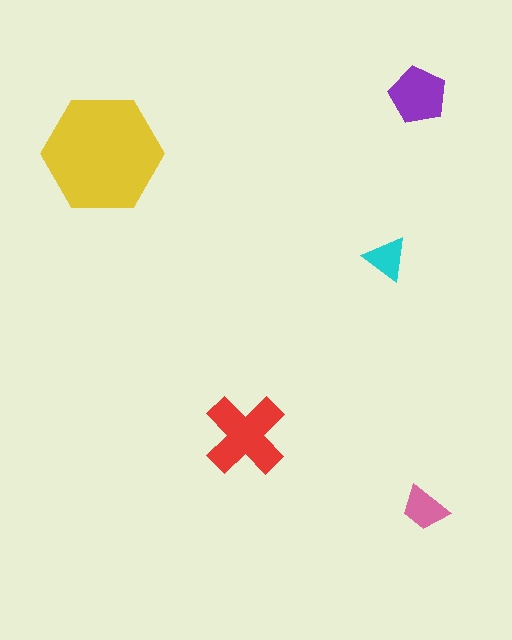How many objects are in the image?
There are 5 objects in the image.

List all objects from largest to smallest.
The yellow hexagon, the red cross, the purple pentagon, the pink trapezoid, the cyan triangle.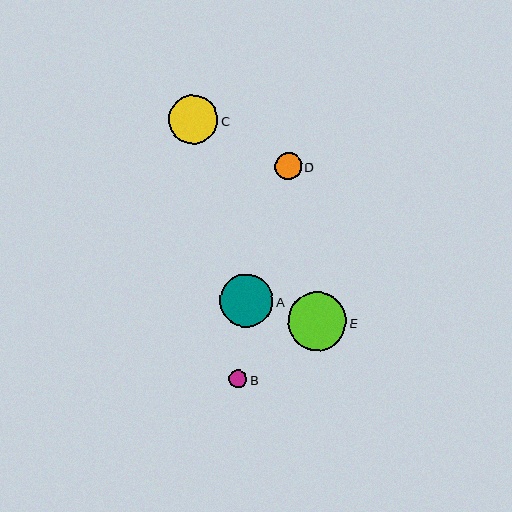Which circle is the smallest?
Circle B is the smallest with a size of approximately 18 pixels.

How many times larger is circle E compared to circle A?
Circle E is approximately 1.1 times the size of circle A.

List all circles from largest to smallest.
From largest to smallest: E, A, C, D, B.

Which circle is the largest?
Circle E is the largest with a size of approximately 59 pixels.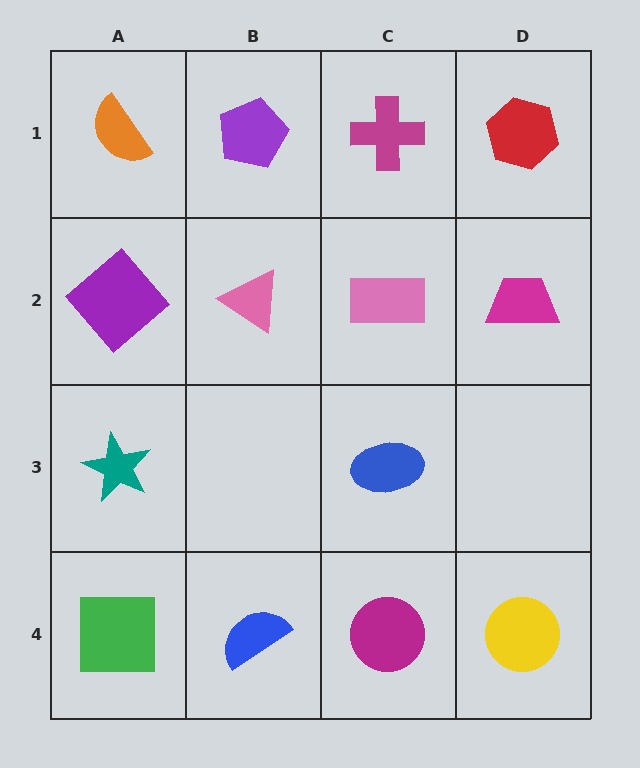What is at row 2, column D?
A magenta trapezoid.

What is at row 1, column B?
A purple pentagon.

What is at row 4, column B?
A blue semicircle.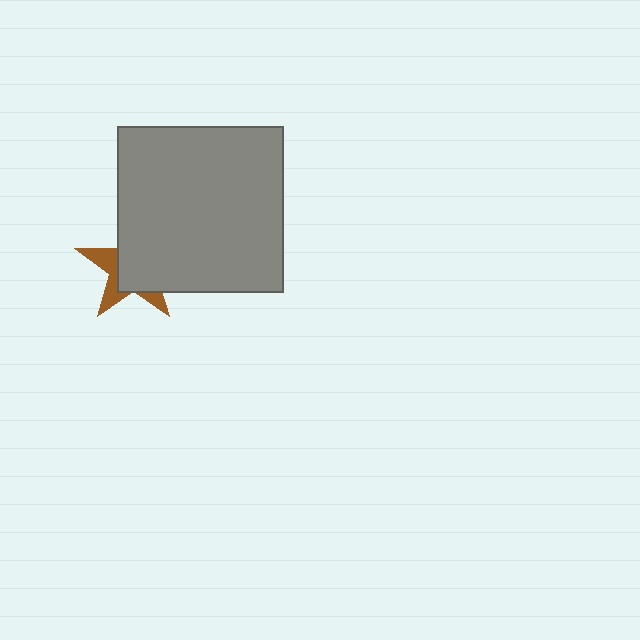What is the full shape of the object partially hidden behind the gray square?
The partially hidden object is a brown star.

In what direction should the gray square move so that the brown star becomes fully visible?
The gray square should move toward the upper-right. That is the shortest direction to clear the overlap and leave the brown star fully visible.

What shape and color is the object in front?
The object in front is a gray square.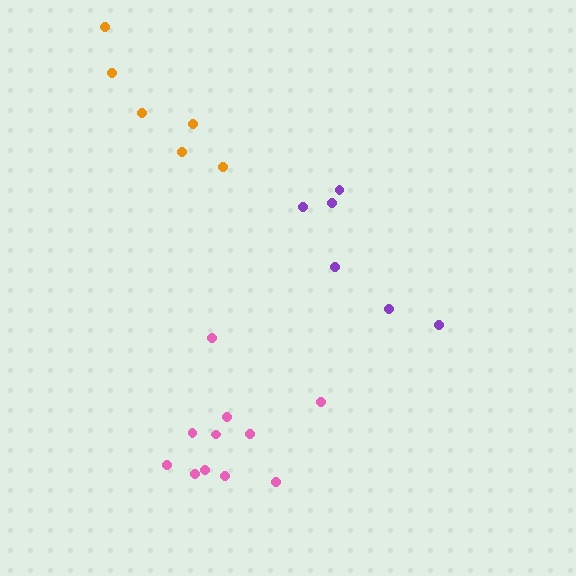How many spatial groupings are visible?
There are 3 spatial groupings.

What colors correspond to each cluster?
The clusters are colored: purple, orange, pink.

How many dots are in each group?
Group 1: 6 dots, Group 2: 6 dots, Group 3: 11 dots (23 total).